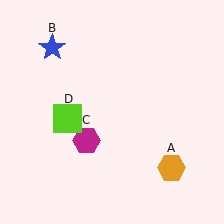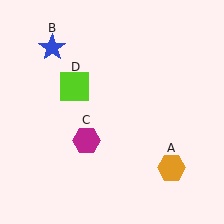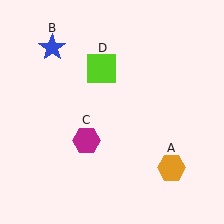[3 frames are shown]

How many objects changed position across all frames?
1 object changed position: lime square (object D).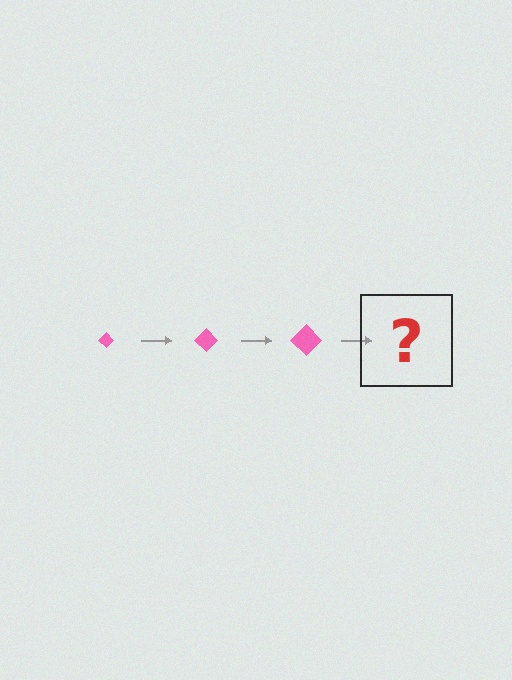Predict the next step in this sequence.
The next step is a pink diamond, larger than the previous one.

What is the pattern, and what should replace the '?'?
The pattern is that the diamond gets progressively larger each step. The '?' should be a pink diamond, larger than the previous one.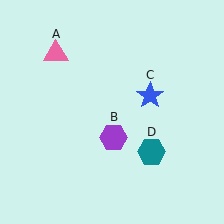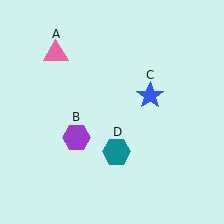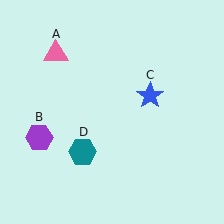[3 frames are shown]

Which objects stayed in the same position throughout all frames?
Pink triangle (object A) and blue star (object C) remained stationary.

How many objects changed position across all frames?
2 objects changed position: purple hexagon (object B), teal hexagon (object D).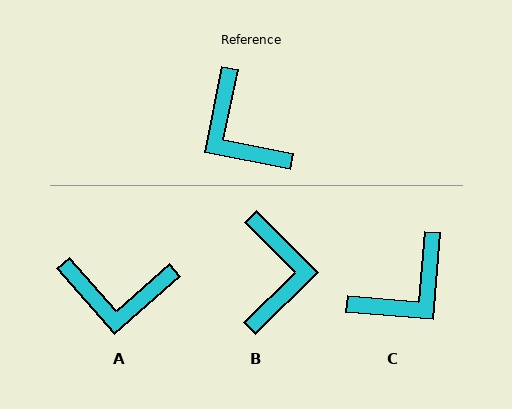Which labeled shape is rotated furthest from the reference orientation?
B, about 146 degrees away.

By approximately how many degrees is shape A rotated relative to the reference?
Approximately 53 degrees counter-clockwise.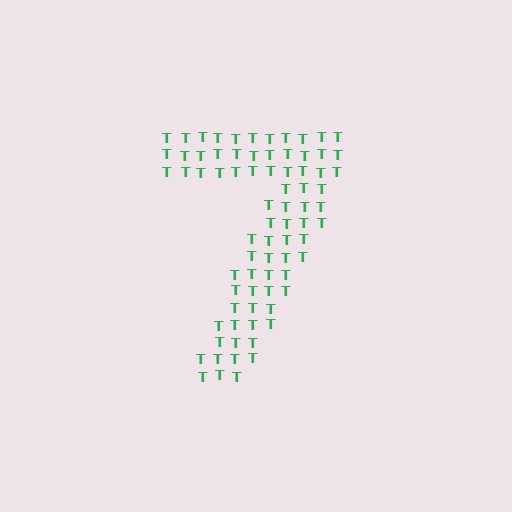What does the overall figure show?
The overall figure shows the digit 7.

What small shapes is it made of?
It is made of small letter T's.